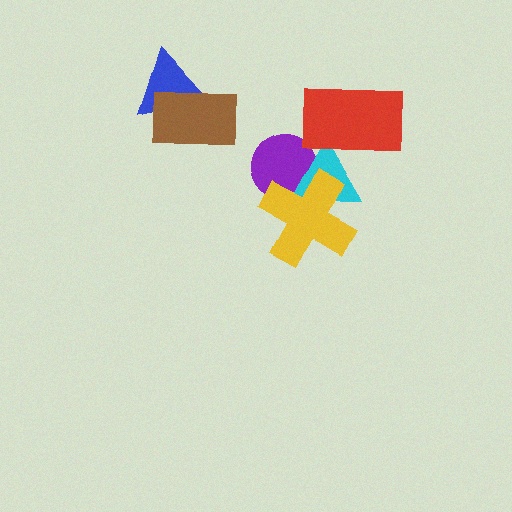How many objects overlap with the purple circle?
2 objects overlap with the purple circle.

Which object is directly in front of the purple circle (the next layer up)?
The cyan triangle is directly in front of the purple circle.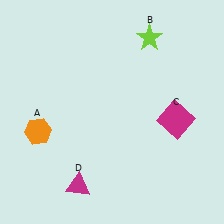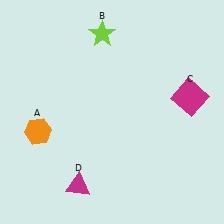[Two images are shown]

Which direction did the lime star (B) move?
The lime star (B) moved left.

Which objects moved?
The objects that moved are: the lime star (B), the magenta square (C).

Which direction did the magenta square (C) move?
The magenta square (C) moved up.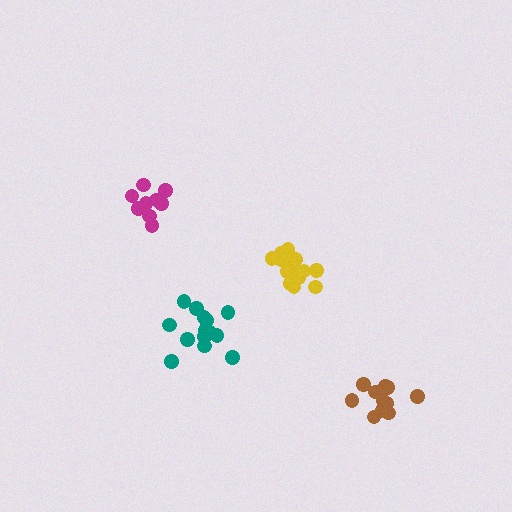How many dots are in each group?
Group 1: 15 dots, Group 2: 11 dots, Group 3: 9 dots, Group 4: 14 dots (49 total).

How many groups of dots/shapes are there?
There are 4 groups.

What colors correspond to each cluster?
The clusters are colored: yellow, brown, magenta, teal.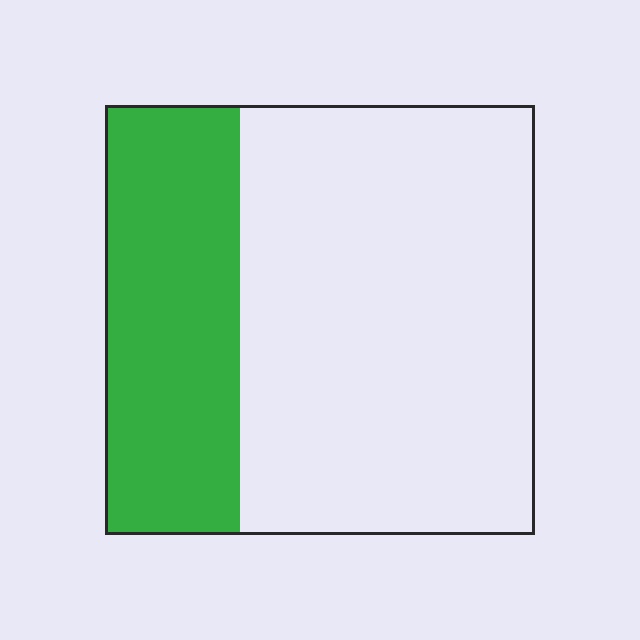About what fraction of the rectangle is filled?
About one third (1/3).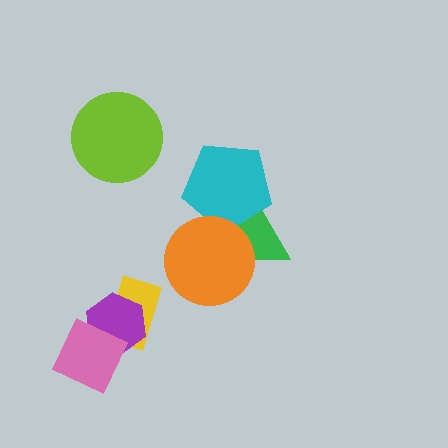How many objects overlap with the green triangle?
2 objects overlap with the green triangle.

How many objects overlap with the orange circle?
2 objects overlap with the orange circle.